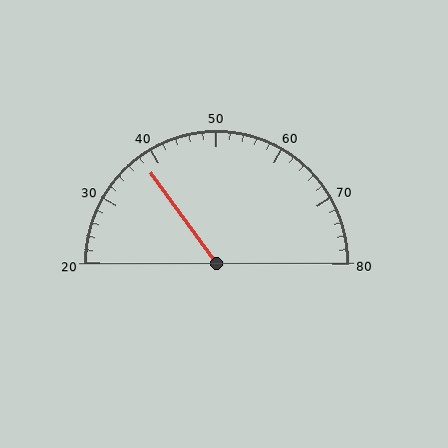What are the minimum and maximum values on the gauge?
The gauge ranges from 20 to 80.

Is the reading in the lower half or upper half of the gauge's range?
The reading is in the lower half of the range (20 to 80).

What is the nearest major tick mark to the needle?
The nearest major tick mark is 40.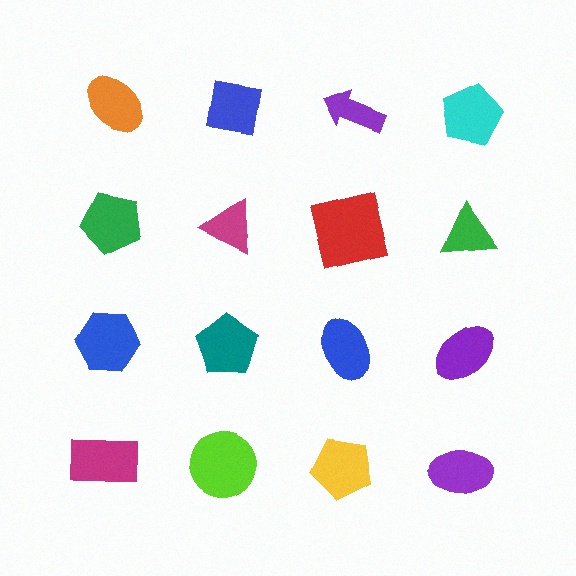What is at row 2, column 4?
A green triangle.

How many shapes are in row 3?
4 shapes.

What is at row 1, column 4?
A cyan pentagon.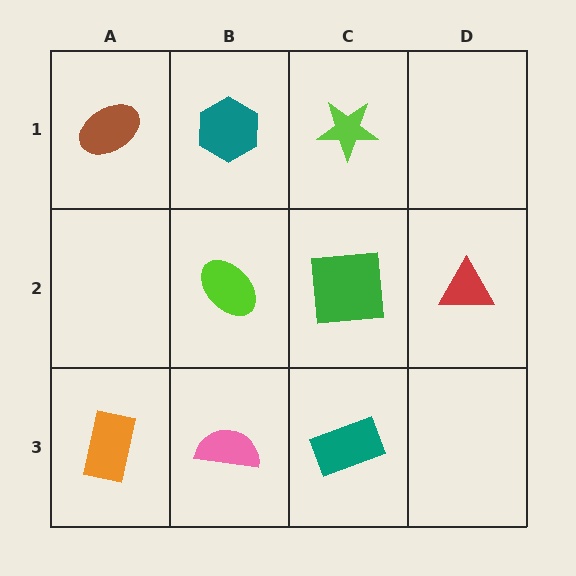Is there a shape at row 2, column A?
No, that cell is empty.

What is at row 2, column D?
A red triangle.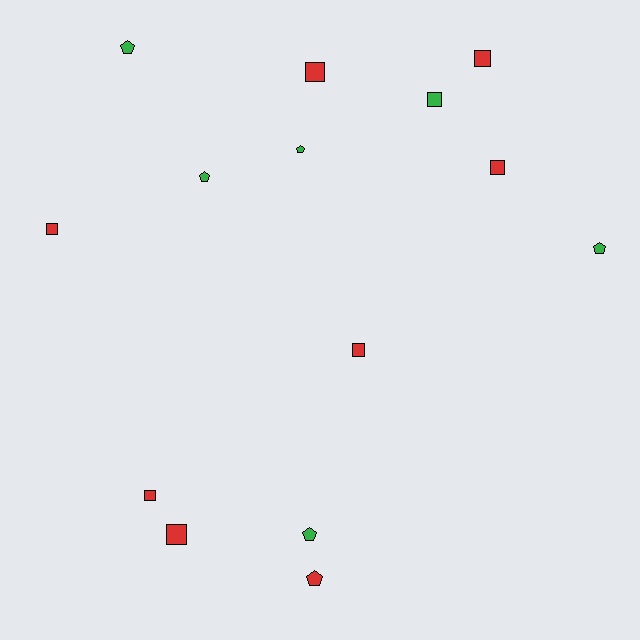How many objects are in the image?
There are 14 objects.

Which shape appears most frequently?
Square, with 8 objects.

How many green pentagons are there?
There are 5 green pentagons.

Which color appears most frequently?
Red, with 8 objects.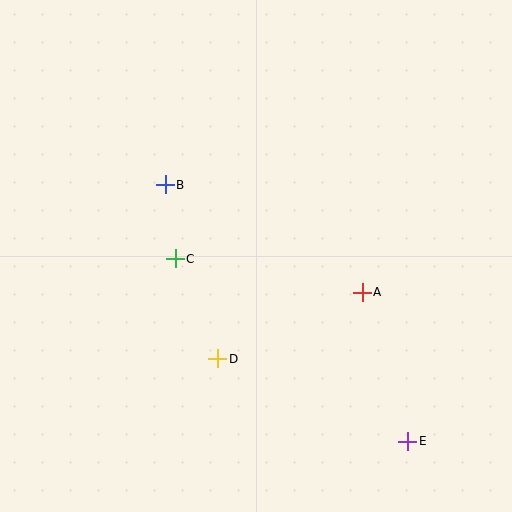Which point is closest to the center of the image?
Point C at (175, 259) is closest to the center.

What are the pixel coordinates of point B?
Point B is at (165, 185).